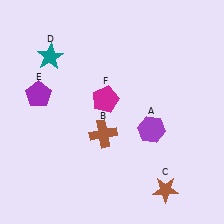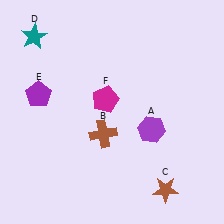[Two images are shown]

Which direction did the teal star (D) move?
The teal star (D) moved up.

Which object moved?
The teal star (D) moved up.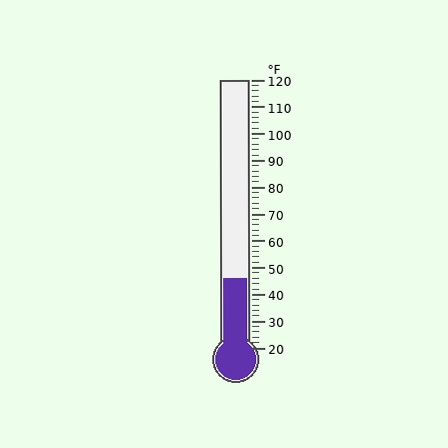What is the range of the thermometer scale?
The thermometer scale ranges from 20°F to 120°F.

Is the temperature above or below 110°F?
The temperature is below 110°F.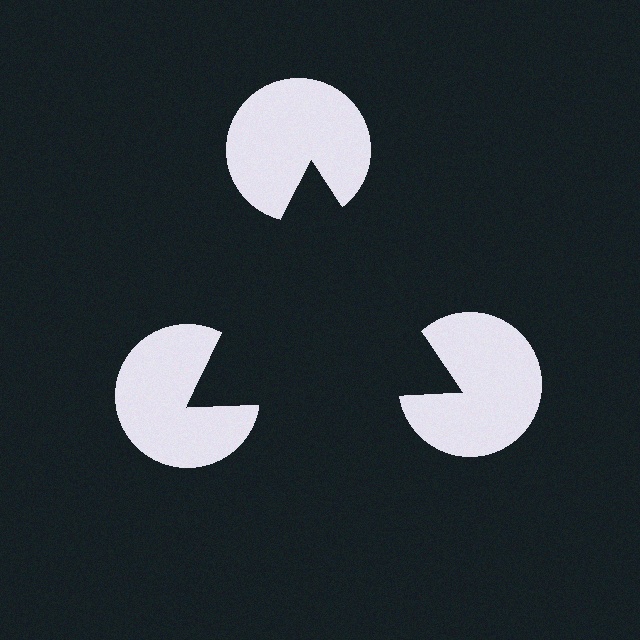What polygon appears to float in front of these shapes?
An illusory triangle — its edges are inferred from the aligned wedge cuts in the pac-man discs, not physically drawn.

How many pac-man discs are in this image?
There are 3 — one at each vertex of the illusory triangle.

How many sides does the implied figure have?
3 sides.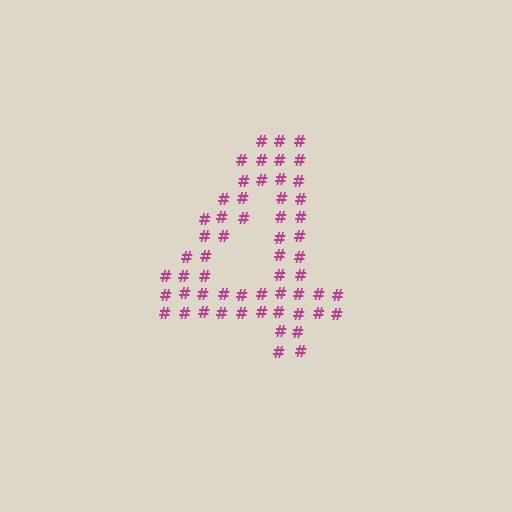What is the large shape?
The large shape is the digit 4.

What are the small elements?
The small elements are hash symbols.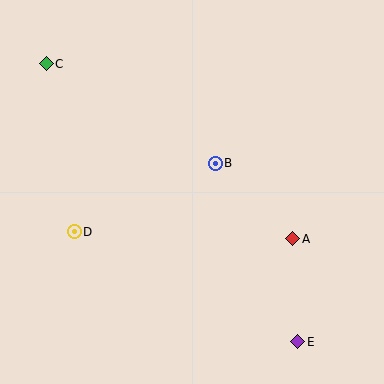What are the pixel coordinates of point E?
Point E is at (298, 342).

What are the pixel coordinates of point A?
Point A is at (293, 239).